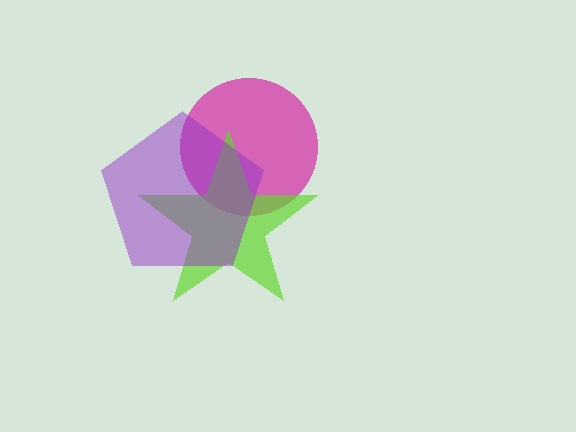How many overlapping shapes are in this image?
There are 3 overlapping shapes in the image.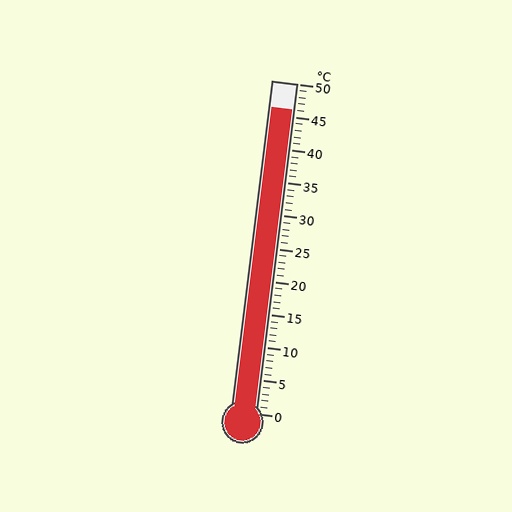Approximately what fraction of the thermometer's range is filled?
The thermometer is filled to approximately 90% of its range.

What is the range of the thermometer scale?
The thermometer scale ranges from 0°C to 50°C.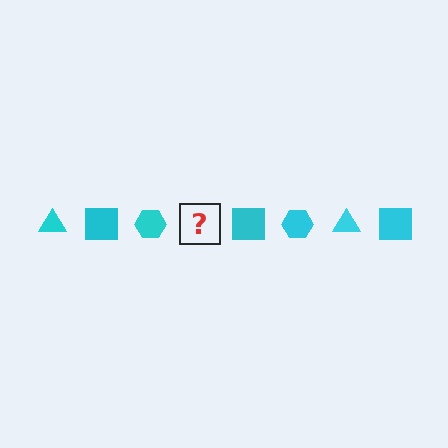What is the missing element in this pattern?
The missing element is a cyan triangle.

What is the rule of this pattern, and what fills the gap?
The rule is that the pattern cycles through triangle, square, hexagon shapes in cyan. The gap should be filled with a cyan triangle.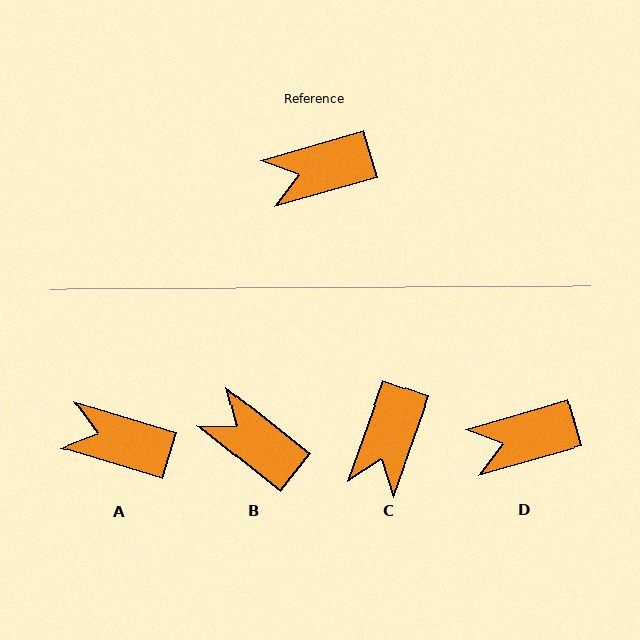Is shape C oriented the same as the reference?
No, it is off by about 54 degrees.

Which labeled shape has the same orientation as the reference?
D.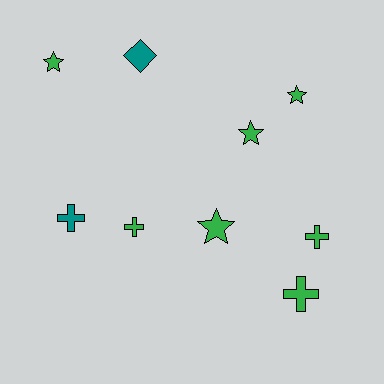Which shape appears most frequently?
Star, with 4 objects.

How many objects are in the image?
There are 9 objects.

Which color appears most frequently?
Green, with 7 objects.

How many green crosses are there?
There are 3 green crosses.